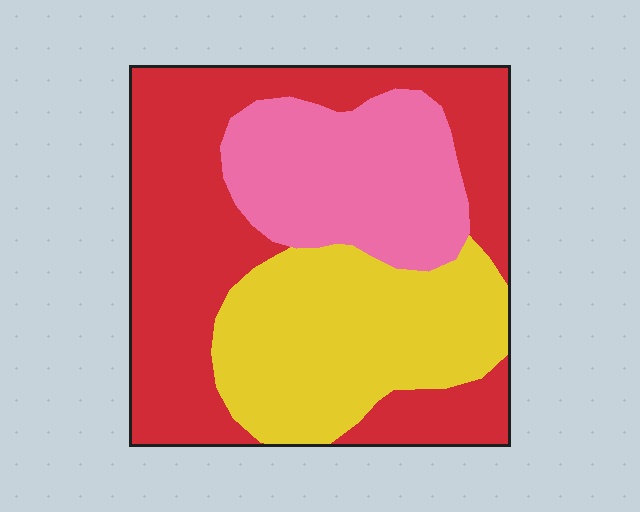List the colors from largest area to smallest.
From largest to smallest: red, yellow, pink.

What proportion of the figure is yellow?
Yellow covers 30% of the figure.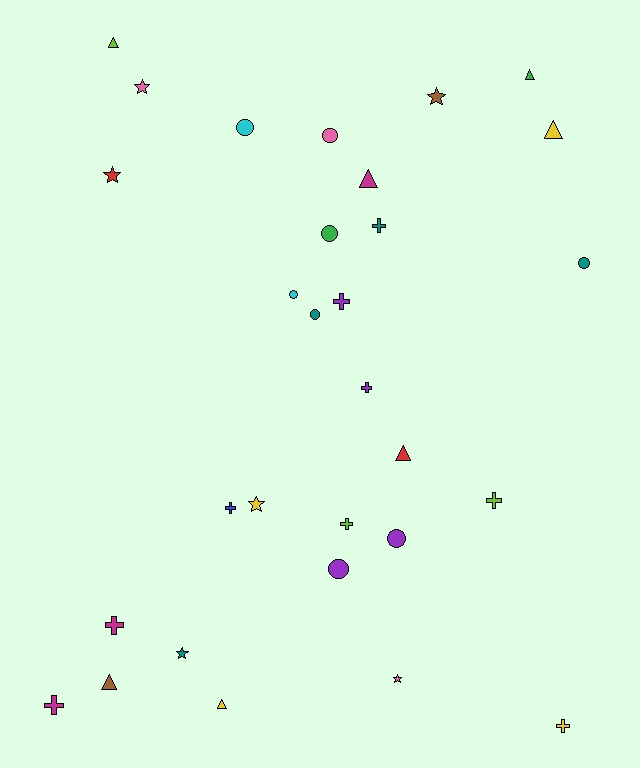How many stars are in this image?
There are 6 stars.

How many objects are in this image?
There are 30 objects.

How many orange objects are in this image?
There are no orange objects.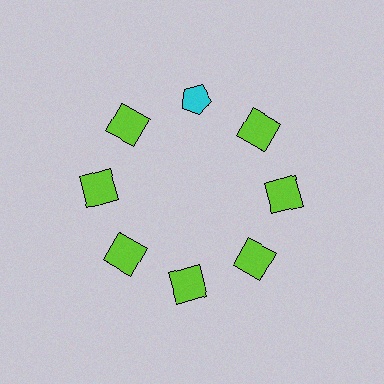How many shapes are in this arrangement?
There are 8 shapes arranged in a ring pattern.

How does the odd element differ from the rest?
It differs in both color (cyan instead of lime) and shape (pentagon instead of square).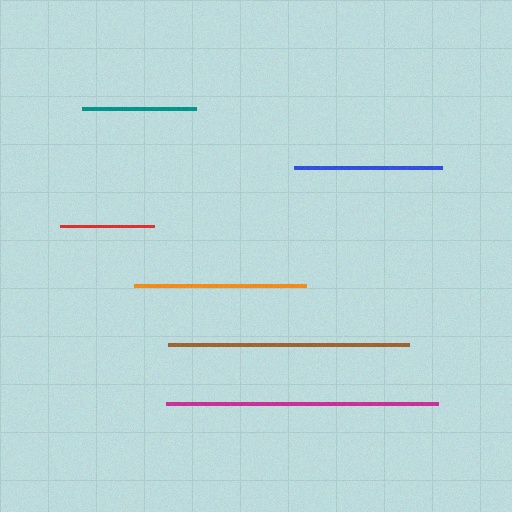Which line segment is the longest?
The magenta line is the longest at approximately 272 pixels.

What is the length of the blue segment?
The blue segment is approximately 148 pixels long.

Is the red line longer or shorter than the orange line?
The orange line is longer than the red line.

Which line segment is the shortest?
The red line is the shortest at approximately 95 pixels.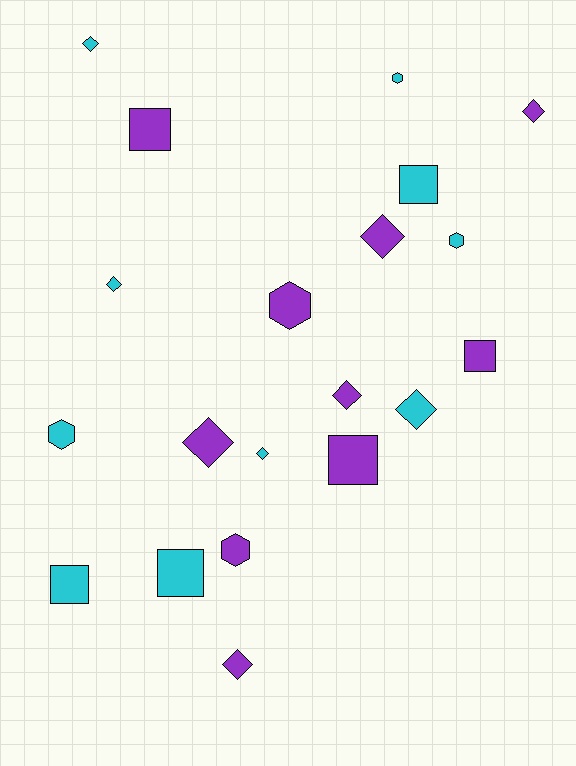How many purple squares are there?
There are 3 purple squares.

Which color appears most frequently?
Cyan, with 10 objects.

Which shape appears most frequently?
Diamond, with 9 objects.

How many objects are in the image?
There are 20 objects.